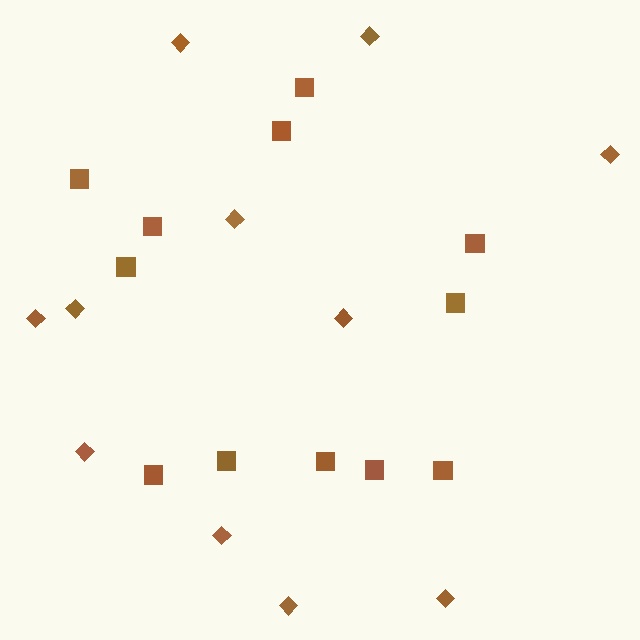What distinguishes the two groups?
There are 2 groups: one group of diamonds (11) and one group of squares (12).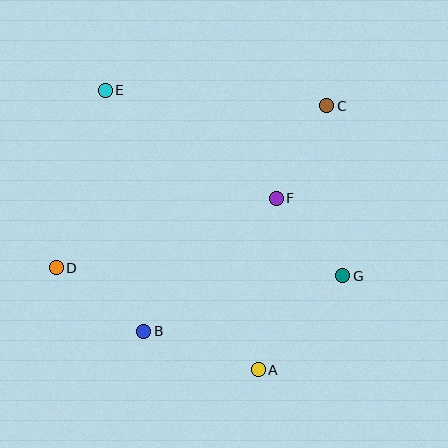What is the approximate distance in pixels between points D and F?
The distance between D and F is approximately 231 pixels.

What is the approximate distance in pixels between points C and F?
The distance between C and F is approximately 105 pixels.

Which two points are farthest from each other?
Points A and E are farthest from each other.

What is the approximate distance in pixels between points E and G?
The distance between E and G is approximately 301 pixels.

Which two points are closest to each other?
Points F and G are closest to each other.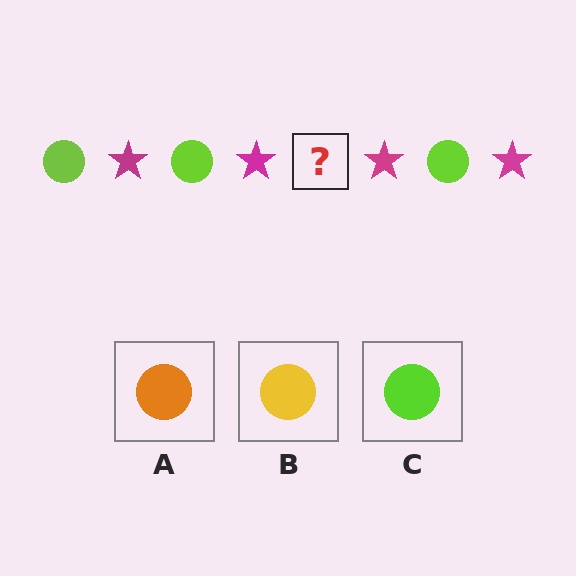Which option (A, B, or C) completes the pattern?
C.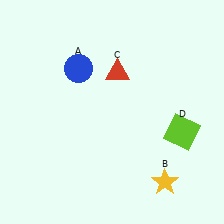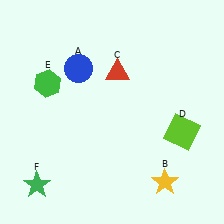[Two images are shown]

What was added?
A green hexagon (E), a green star (F) were added in Image 2.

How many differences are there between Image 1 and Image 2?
There are 2 differences between the two images.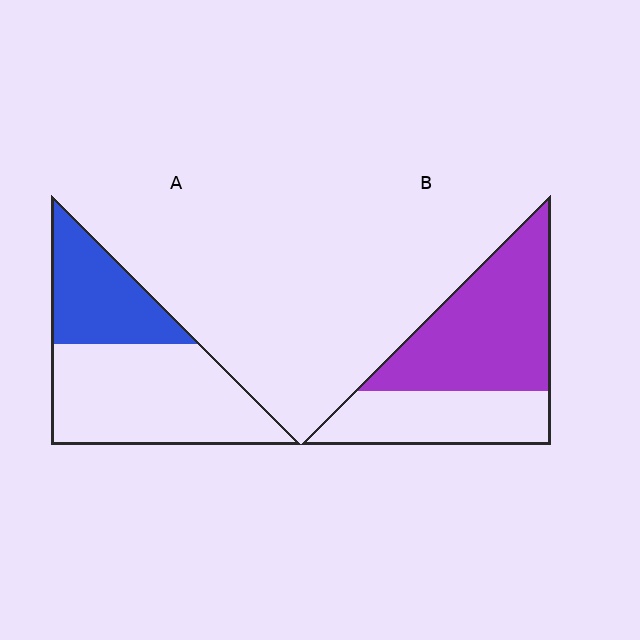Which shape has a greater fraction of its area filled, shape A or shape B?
Shape B.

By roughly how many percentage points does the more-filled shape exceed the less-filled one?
By roughly 25 percentage points (B over A).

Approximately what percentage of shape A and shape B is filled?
A is approximately 35% and B is approximately 60%.